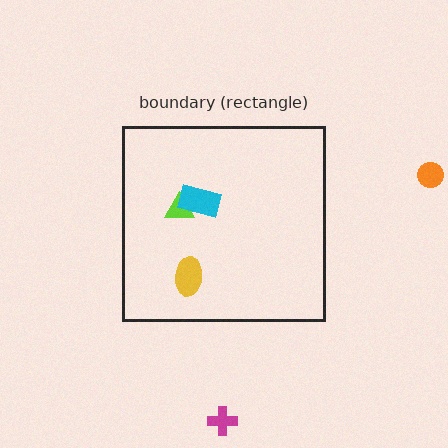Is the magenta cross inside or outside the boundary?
Outside.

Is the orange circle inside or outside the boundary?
Outside.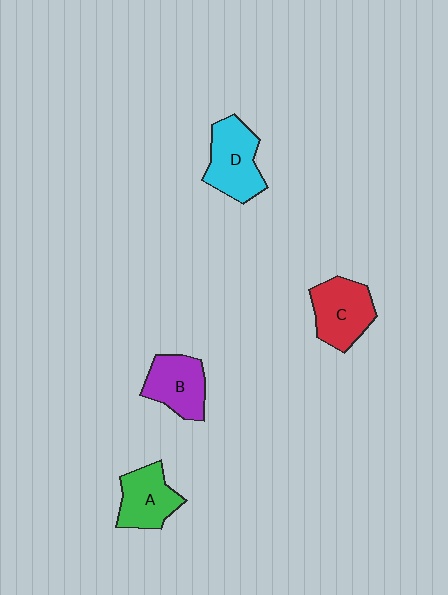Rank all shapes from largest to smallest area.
From largest to smallest: D (cyan), C (red), B (purple), A (green).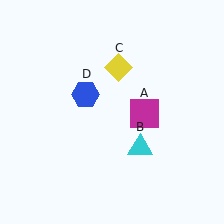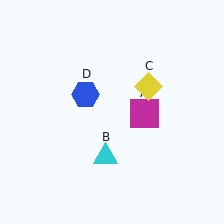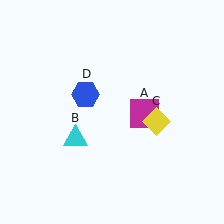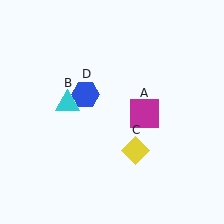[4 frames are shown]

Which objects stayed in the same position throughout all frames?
Magenta square (object A) and blue hexagon (object D) remained stationary.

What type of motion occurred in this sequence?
The cyan triangle (object B), yellow diamond (object C) rotated clockwise around the center of the scene.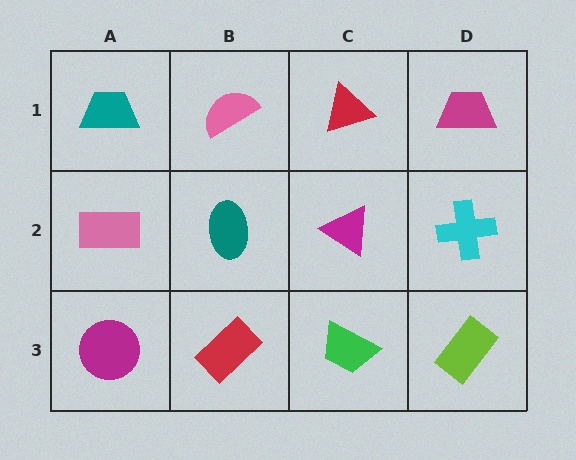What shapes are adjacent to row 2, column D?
A magenta trapezoid (row 1, column D), a lime rectangle (row 3, column D), a magenta triangle (row 2, column C).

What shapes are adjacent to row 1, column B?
A teal ellipse (row 2, column B), a teal trapezoid (row 1, column A), a red triangle (row 1, column C).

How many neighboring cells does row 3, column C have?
3.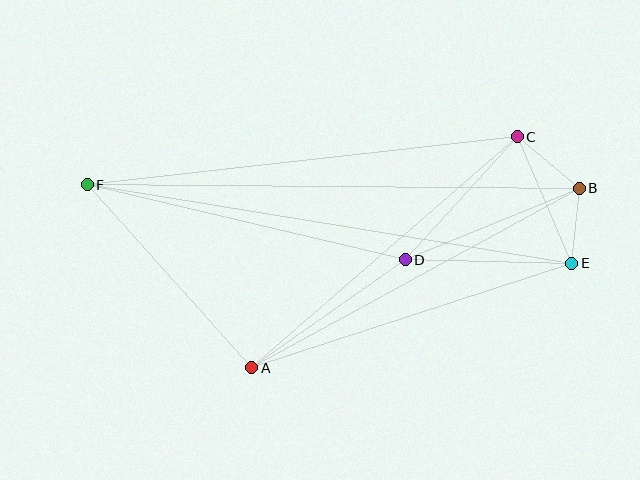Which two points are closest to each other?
Points B and E are closest to each other.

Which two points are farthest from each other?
Points B and F are farthest from each other.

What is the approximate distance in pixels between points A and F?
The distance between A and F is approximately 246 pixels.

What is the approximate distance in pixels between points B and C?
The distance between B and C is approximately 80 pixels.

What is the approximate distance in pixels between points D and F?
The distance between D and F is approximately 327 pixels.